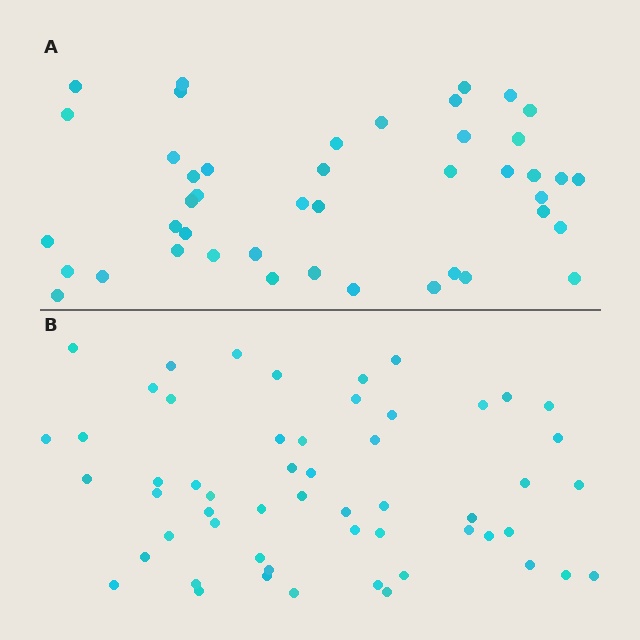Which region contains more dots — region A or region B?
Region B (the bottom region) has more dots.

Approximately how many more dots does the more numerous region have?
Region B has roughly 12 or so more dots than region A.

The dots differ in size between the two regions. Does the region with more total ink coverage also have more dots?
No. Region A has more total ink coverage because its dots are larger, but region B actually contains more individual dots. Total area can be misleading — the number of items is what matters here.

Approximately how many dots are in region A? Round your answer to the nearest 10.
About 40 dots. (The exact count is 44, which rounds to 40.)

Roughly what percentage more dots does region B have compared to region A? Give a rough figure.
About 25% more.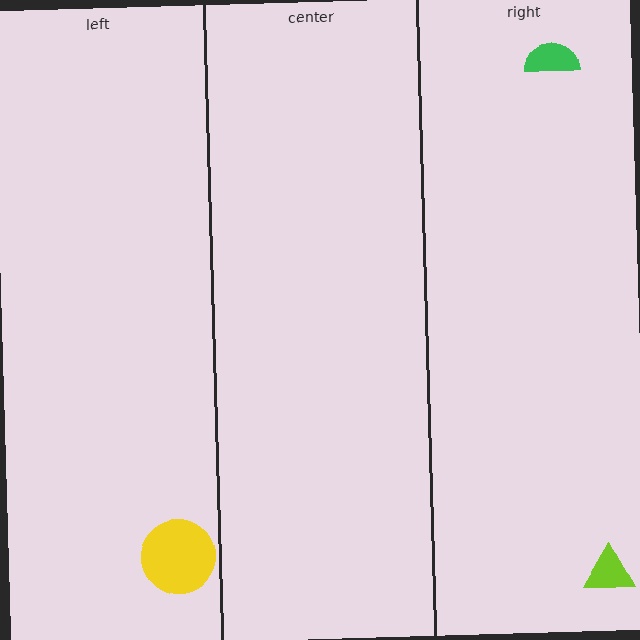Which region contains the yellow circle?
The left region.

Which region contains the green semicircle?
The right region.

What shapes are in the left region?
The yellow circle.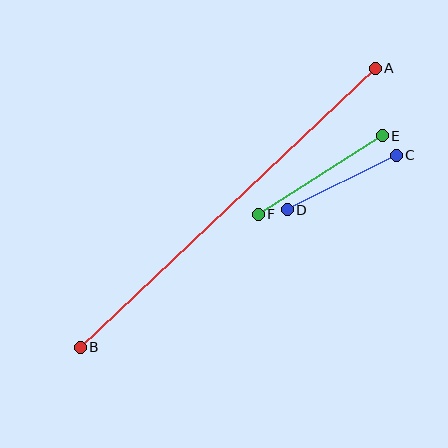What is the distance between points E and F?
The distance is approximately 147 pixels.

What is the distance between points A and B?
The distance is approximately 406 pixels.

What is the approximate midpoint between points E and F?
The midpoint is at approximately (320, 175) pixels.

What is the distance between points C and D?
The distance is approximately 122 pixels.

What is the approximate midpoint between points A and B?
The midpoint is at approximately (228, 208) pixels.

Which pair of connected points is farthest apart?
Points A and B are farthest apart.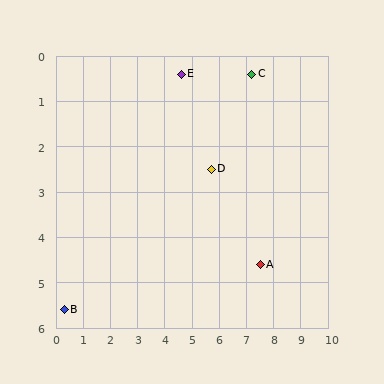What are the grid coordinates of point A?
Point A is at approximately (7.5, 4.6).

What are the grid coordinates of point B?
Point B is at approximately (0.3, 5.6).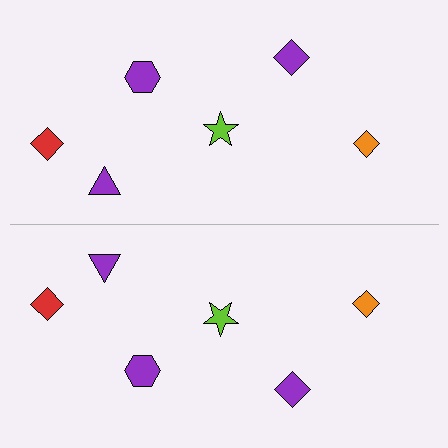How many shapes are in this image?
There are 12 shapes in this image.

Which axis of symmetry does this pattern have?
The pattern has a horizontal axis of symmetry running through the center of the image.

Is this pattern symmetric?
Yes, this pattern has bilateral (reflection) symmetry.